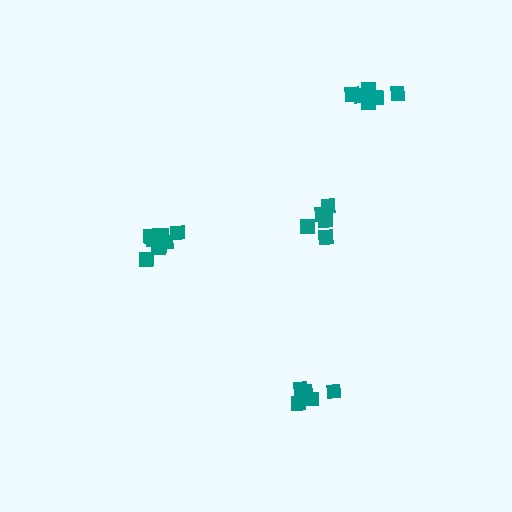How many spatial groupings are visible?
There are 4 spatial groupings.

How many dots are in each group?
Group 1: 5 dots, Group 2: 5 dots, Group 3: 9 dots, Group 4: 10 dots (29 total).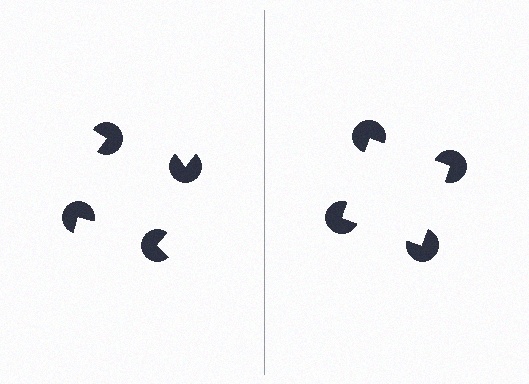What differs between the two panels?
The pac-man discs are positioned identically on both sides; only the wedge orientations differ. On the right they align to a square; on the left they are misaligned.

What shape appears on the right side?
An illusory square.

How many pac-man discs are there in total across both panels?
8 — 4 on each side.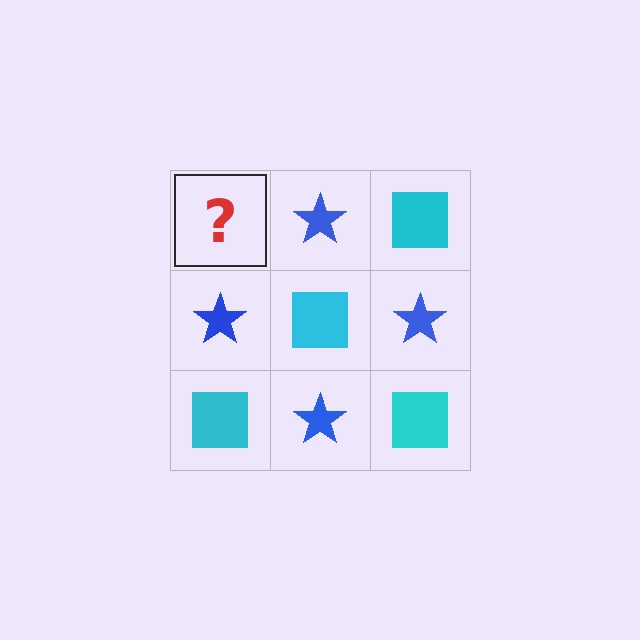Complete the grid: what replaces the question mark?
The question mark should be replaced with a cyan square.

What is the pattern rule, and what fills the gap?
The rule is that it alternates cyan square and blue star in a checkerboard pattern. The gap should be filled with a cyan square.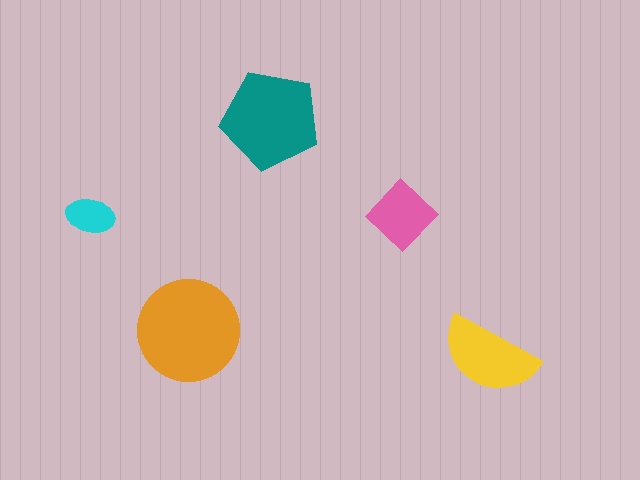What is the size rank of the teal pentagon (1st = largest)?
2nd.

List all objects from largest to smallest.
The orange circle, the teal pentagon, the yellow semicircle, the pink diamond, the cyan ellipse.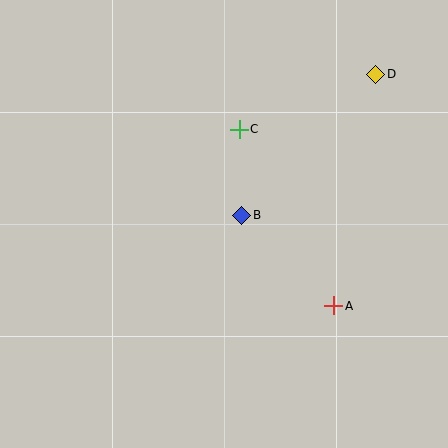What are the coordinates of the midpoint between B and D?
The midpoint between B and D is at (309, 145).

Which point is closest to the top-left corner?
Point C is closest to the top-left corner.